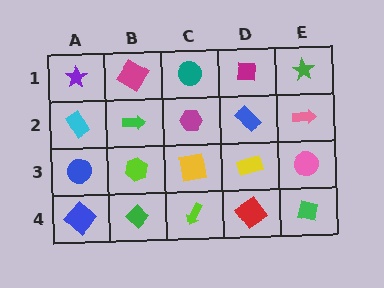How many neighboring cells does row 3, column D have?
4.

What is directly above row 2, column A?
A purple star.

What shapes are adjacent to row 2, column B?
A magenta diamond (row 1, column B), a lime hexagon (row 3, column B), a cyan rectangle (row 2, column A), a magenta hexagon (row 2, column C).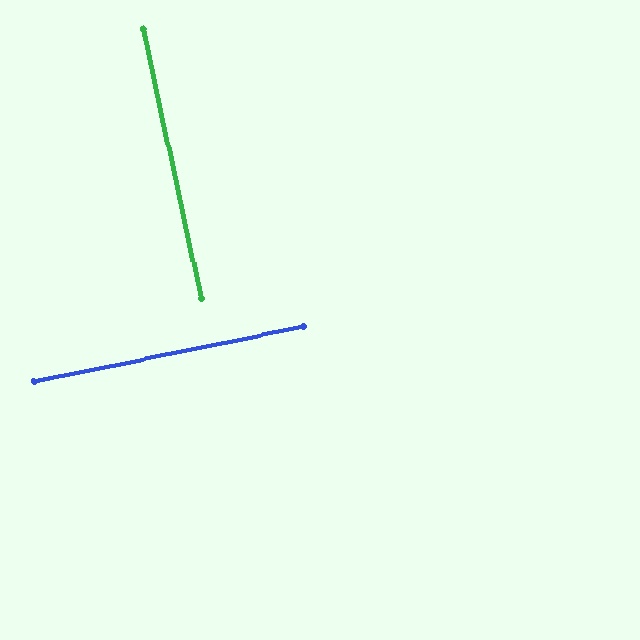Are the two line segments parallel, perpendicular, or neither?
Perpendicular — they meet at approximately 90°.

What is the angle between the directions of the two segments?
Approximately 90 degrees.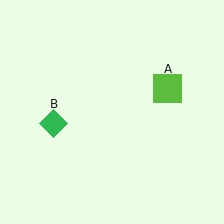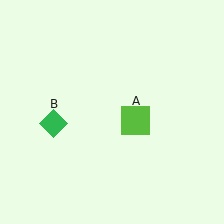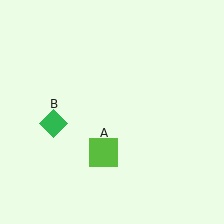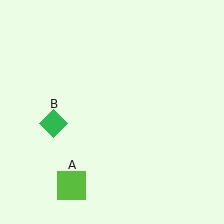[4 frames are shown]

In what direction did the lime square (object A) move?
The lime square (object A) moved down and to the left.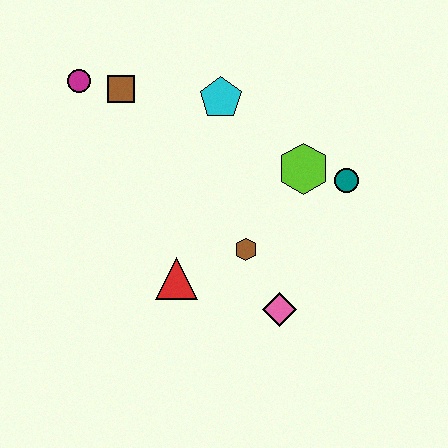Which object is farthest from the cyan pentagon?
The pink diamond is farthest from the cyan pentagon.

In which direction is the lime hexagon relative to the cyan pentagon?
The lime hexagon is to the right of the cyan pentagon.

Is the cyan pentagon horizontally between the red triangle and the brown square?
No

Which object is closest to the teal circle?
The lime hexagon is closest to the teal circle.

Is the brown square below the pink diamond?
No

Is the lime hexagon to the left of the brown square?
No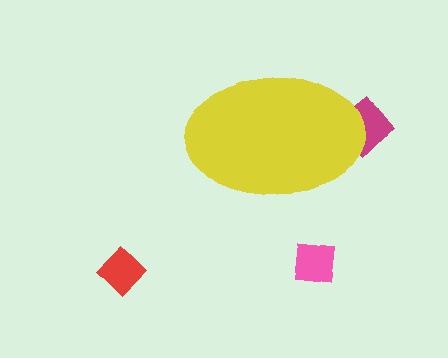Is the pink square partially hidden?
No, the pink square is fully visible.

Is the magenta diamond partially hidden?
Yes, the magenta diamond is partially hidden behind the yellow ellipse.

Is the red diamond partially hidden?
No, the red diamond is fully visible.